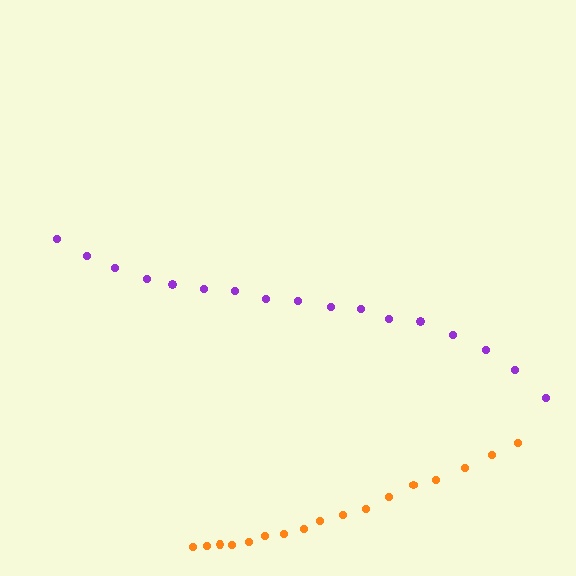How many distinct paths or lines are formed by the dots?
There are 2 distinct paths.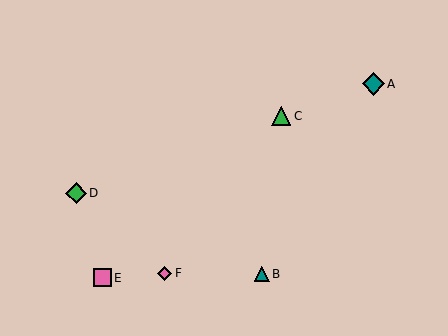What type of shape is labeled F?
Shape F is a pink diamond.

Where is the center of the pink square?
The center of the pink square is at (102, 278).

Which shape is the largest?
The teal diamond (labeled A) is the largest.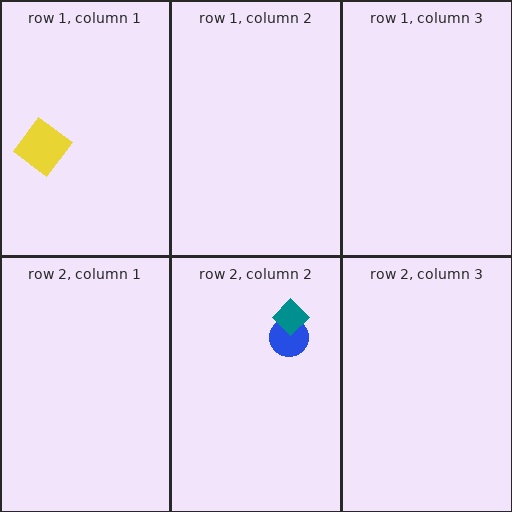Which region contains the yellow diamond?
The row 1, column 1 region.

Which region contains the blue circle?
The row 2, column 2 region.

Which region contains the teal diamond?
The row 2, column 2 region.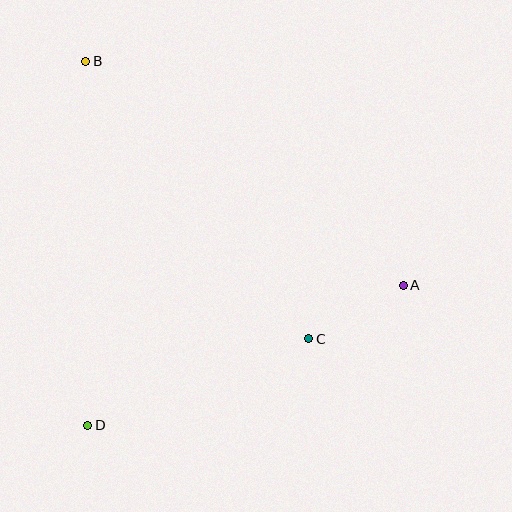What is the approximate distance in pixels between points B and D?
The distance between B and D is approximately 364 pixels.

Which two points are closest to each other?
Points A and C are closest to each other.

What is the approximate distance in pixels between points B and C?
The distance between B and C is approximately 356 pixels.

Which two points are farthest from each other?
Points A and B are farthest from each other.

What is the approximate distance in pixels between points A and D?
The distance between A and D is approximately 345 pixels.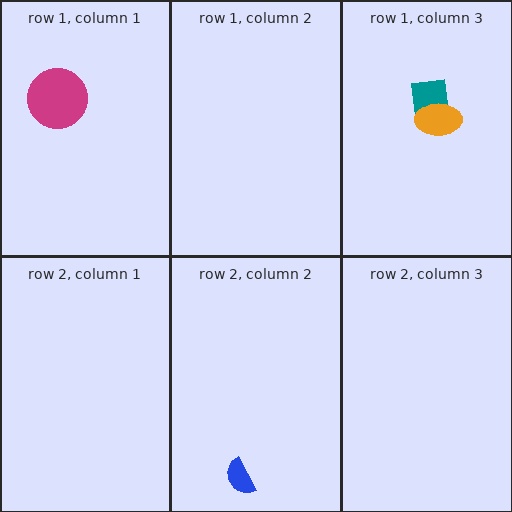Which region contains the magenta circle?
The row 1, column 1 region.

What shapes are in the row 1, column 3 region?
The teal square, the orange ellipse.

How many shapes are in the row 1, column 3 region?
2.